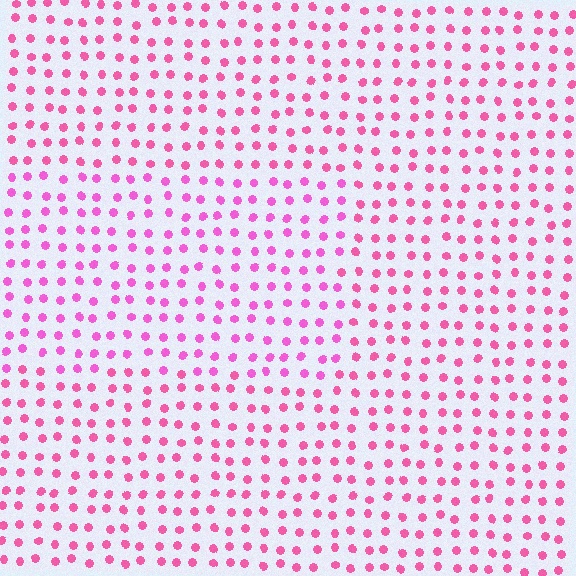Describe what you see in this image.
The image is filled with small pink elements in a uniform arrangement. A rectangle-shaped region is visible where the elements are tinted to a slightly different hue, forming a subtle color boundary.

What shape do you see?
I see a rectangle.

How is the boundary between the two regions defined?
The boundary is defined purely by a slight shift in hue (about 19 degrees). Spacing, size, and orientation are identical on both sides.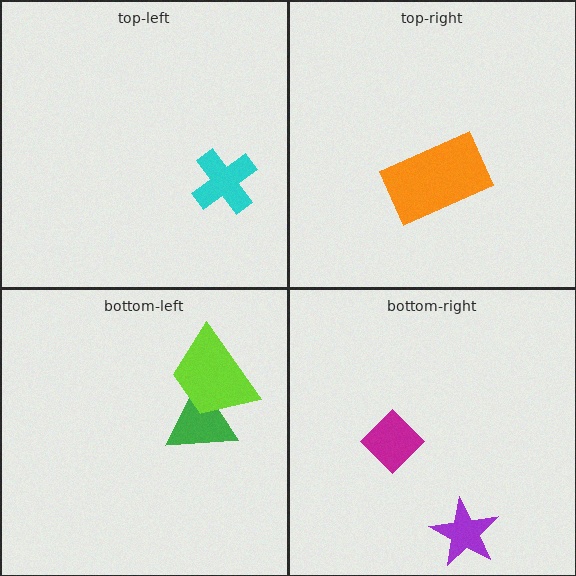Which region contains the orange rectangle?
The top-right region.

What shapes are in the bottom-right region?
The magenta diamond, the purple star.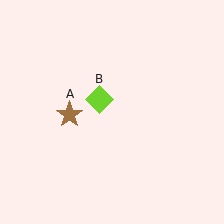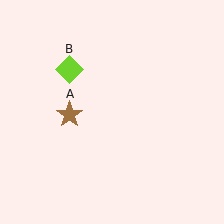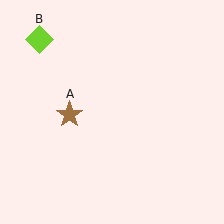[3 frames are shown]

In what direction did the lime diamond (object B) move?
The lime diamond (object B) moved up and to the left.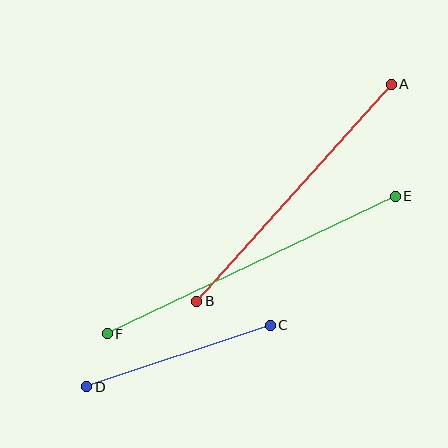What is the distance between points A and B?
The distance is approximately 291 pixels.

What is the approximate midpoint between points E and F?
The midpoint is at approximately (251, 265) pixels.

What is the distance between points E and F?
The distance is approximately 319 pixels.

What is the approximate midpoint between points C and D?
The midpoint is at approximately (179, 356) pixels.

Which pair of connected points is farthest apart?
Points E and F are farthest apart.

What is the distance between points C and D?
The distance is approximately 193 pixels.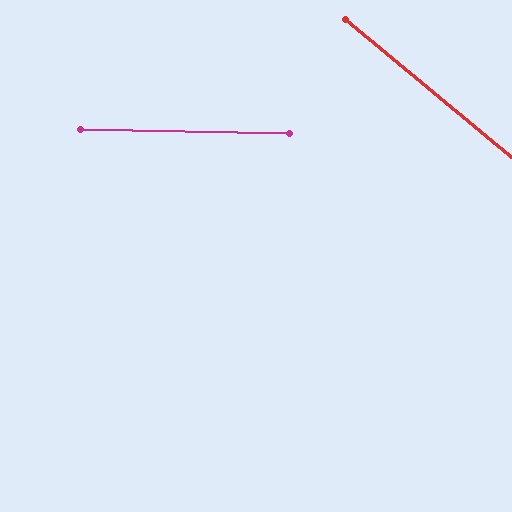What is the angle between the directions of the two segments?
Approximately 38 degrees.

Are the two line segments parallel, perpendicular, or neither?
Neither parallel nor perpendicular — they differ by about 38°.